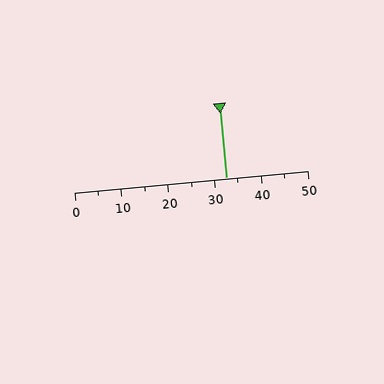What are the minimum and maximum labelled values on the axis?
The axis runs from 0 to 50.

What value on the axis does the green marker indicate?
The marker indicates approximately 32.5.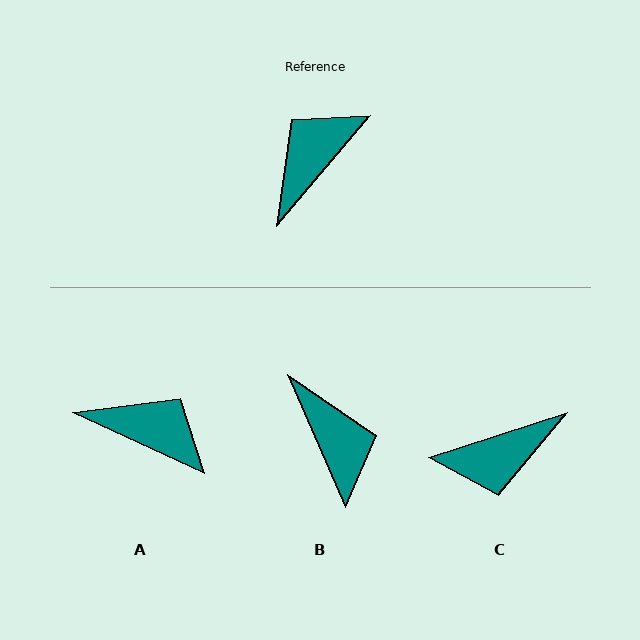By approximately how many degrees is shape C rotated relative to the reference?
Approximately 148 degrees counter-clockwise.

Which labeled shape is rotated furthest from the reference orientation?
C, about 148 degrees away.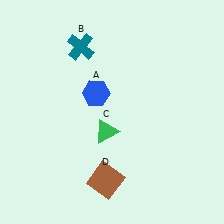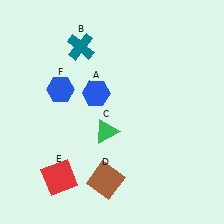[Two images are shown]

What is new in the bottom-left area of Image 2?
A red square (E) was added in the bottom-left area of Image 2.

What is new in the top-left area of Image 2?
A blue hexagon (F) was added in the top-left area of Image 2.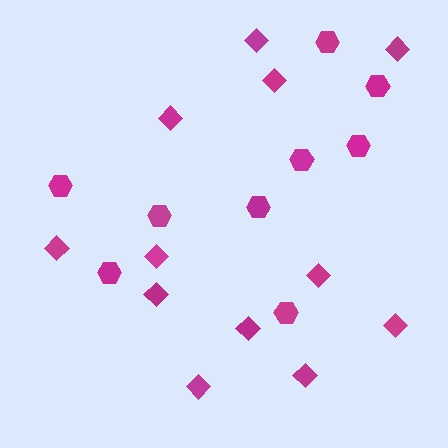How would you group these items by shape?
There are 2 groups: one group of hexagons (9) and one group of diamonds (12).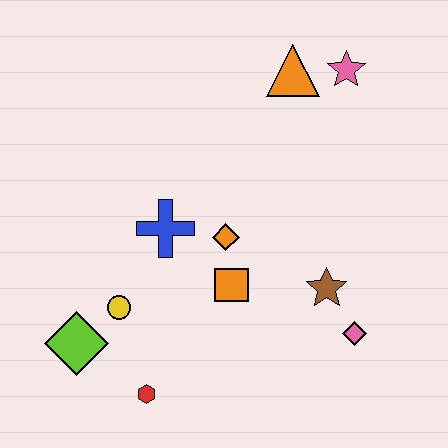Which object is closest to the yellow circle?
The lime diamond is closest to the yellow circle.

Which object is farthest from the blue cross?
The pink star is farthest from the blue cross.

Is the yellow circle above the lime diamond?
Yes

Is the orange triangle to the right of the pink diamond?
No